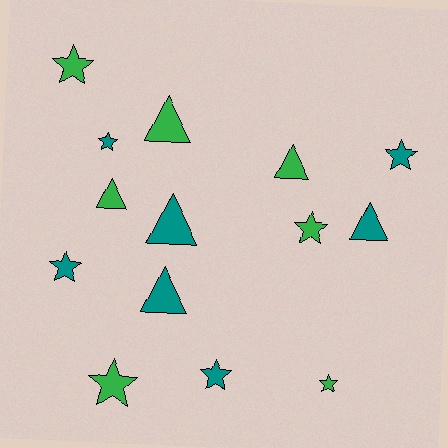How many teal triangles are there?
There are 3 teal triangles.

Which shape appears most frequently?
Star, with 8 objects.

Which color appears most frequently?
Teal, with 7 objects.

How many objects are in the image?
There are 14 objects.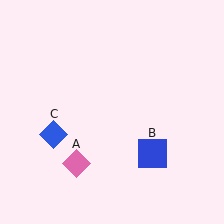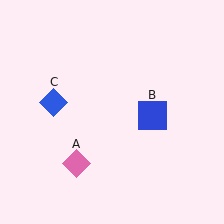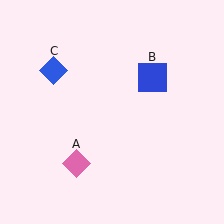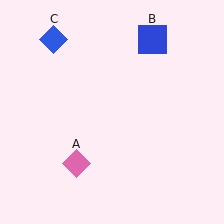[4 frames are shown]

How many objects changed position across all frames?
2 objects changed position: blue square (object B), blue diamond (object C).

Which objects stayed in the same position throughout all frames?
Pink diamond (object A) remained stationary.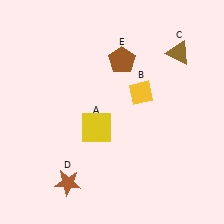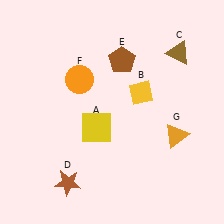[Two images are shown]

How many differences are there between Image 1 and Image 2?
There are 2 differences between the two images.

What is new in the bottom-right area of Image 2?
An orange triangle (G) was added in the bottom-right area of Image 2.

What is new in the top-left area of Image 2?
An orange circle (F) was added in the top-left area of Image 2.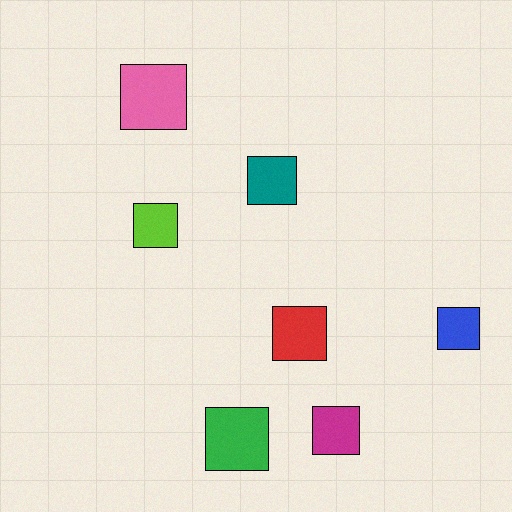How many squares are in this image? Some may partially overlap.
There are 7 squares.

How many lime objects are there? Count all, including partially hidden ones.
There is 1 lime object.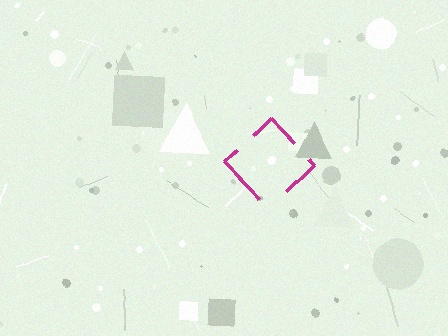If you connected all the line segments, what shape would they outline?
They would outline a diamond.